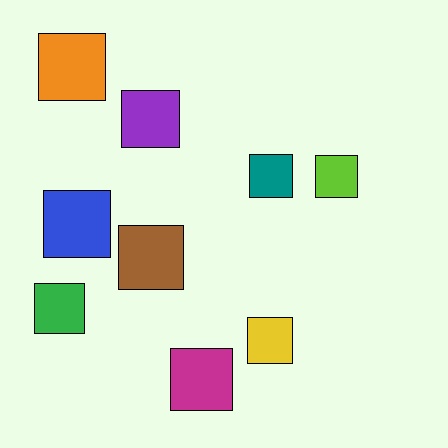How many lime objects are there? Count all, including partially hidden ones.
There is 1 lime object.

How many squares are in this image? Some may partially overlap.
There are 9 squares.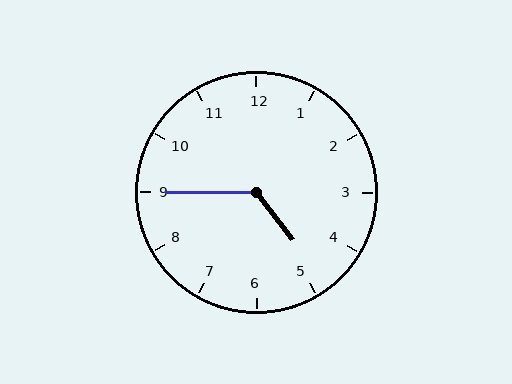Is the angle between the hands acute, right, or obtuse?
It is obtuse.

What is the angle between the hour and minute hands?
Approximately 128 degrees.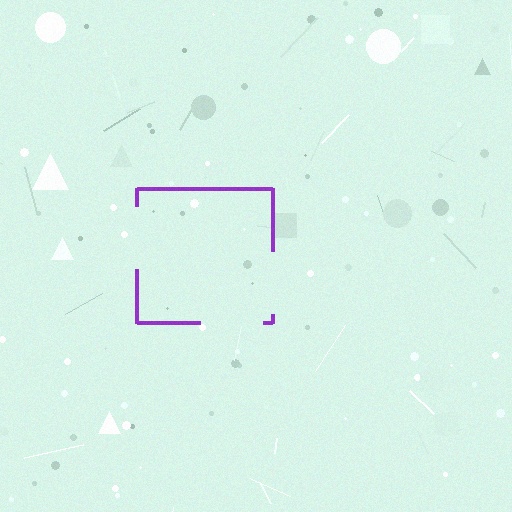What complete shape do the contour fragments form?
The contour fragments form a square.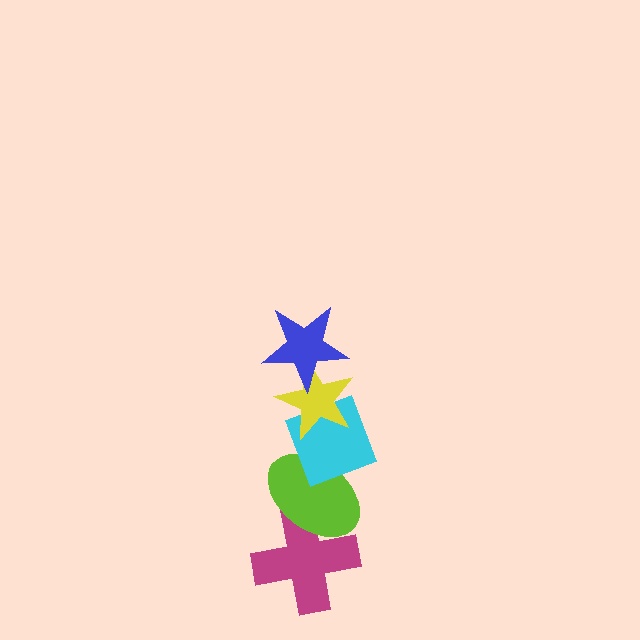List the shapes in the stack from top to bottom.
From top to bottom: the blue star, the yellow star, the cyan diamond, the lime ellipse, the magenta cross.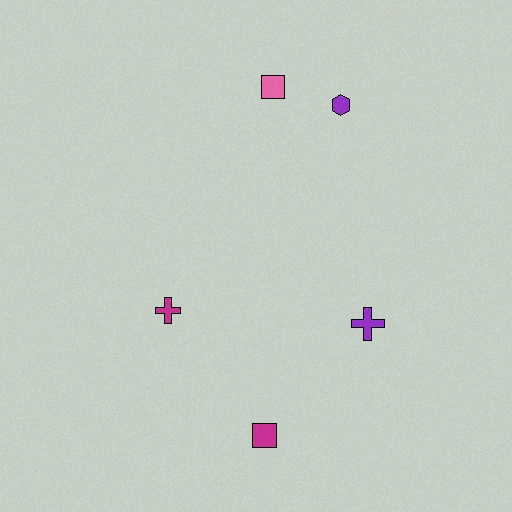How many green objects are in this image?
There are no green objects.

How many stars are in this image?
There are no stars.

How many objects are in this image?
There are 5 objects.